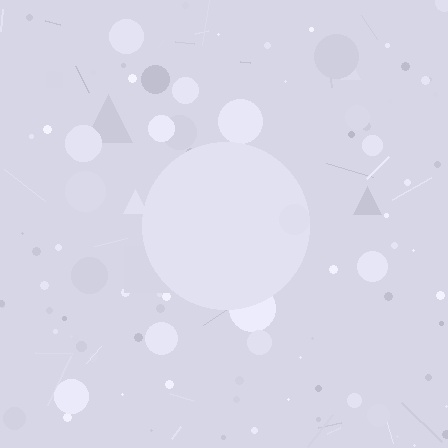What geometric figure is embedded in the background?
A circle is embedded in the background.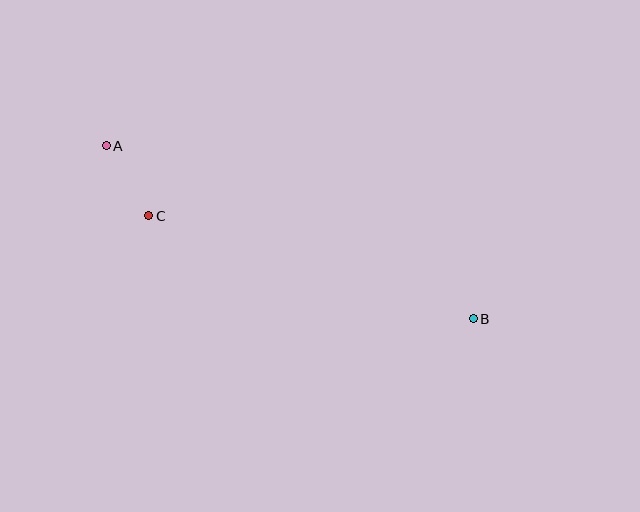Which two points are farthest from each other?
Points A and B are farthest from each other.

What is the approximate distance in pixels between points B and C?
The distance between B and C is approximately 341 pixels.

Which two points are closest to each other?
Points A and C are closest to each other.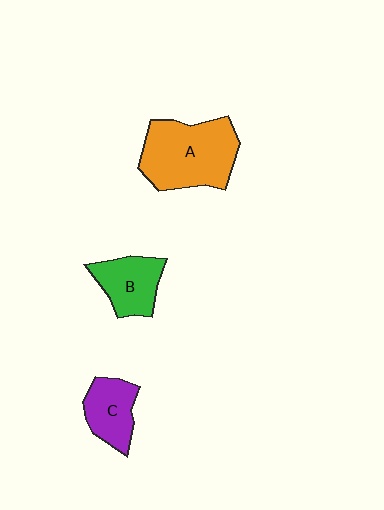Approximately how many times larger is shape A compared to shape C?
Approximately 2.0 times.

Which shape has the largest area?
Shape A (orange).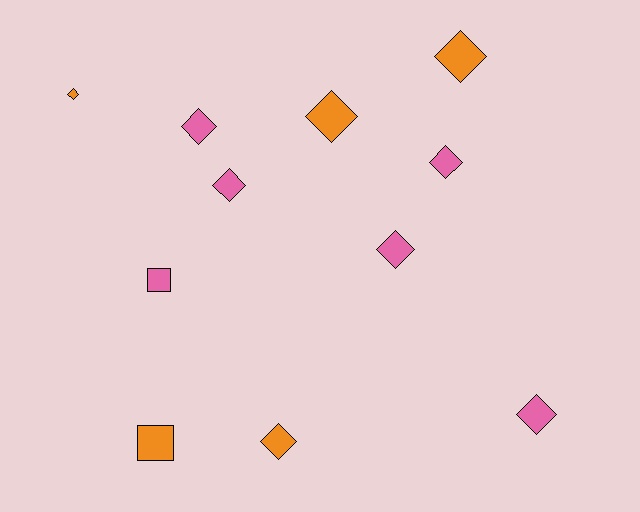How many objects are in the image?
There are 11 objects.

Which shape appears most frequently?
Diamond, with 9 objects.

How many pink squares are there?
There is 1 pink square.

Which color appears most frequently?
Pink, with 6 objects.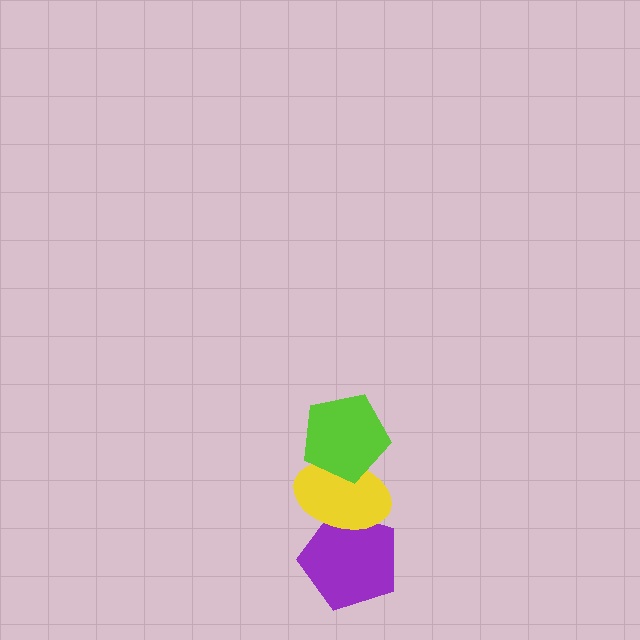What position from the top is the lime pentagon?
The lime pentagon is 1st from the top.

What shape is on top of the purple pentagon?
The yellow ellipse is on top of the purple pentagon.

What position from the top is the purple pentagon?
The purple pentagon is 3rd from the top.